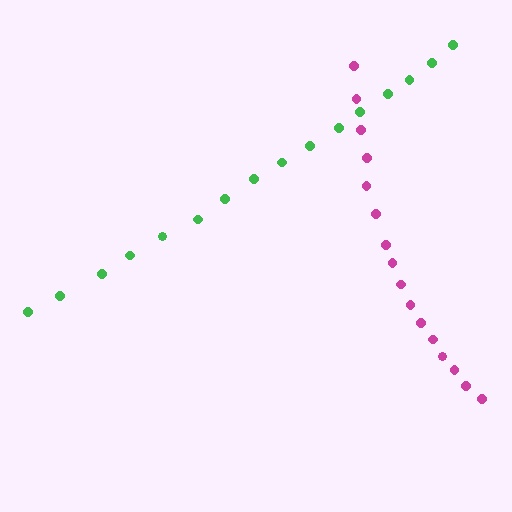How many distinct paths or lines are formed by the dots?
There are 2 distinct paths.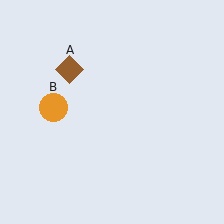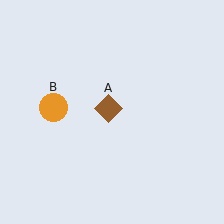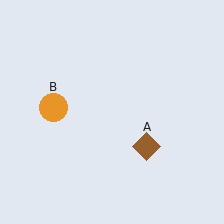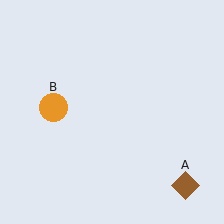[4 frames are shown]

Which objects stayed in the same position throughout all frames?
Orange circle (object B) remained stationary.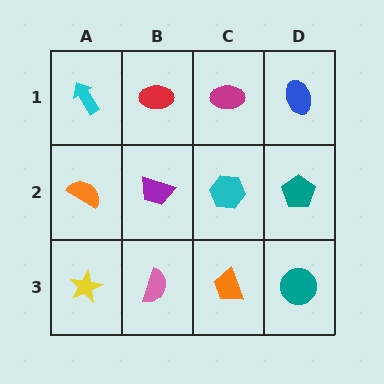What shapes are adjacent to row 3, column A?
An orange semicircle (row 2, column A), a pink semicircle (row 3, column B).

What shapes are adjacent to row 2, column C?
A magenta ellipse (row 1, column C), an orange trapezoid (row 3, column C), a purple trapezoid (row 2, column B), a teal pentagon (row 2, column D).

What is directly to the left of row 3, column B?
A yellow star.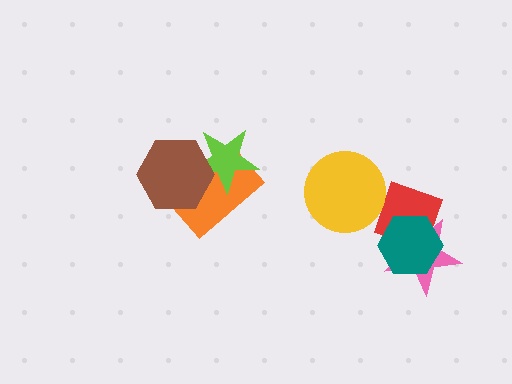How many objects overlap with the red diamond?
3 objects overlap with the red diamond.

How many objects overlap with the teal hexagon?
2 objects overlap with the teal hexagon.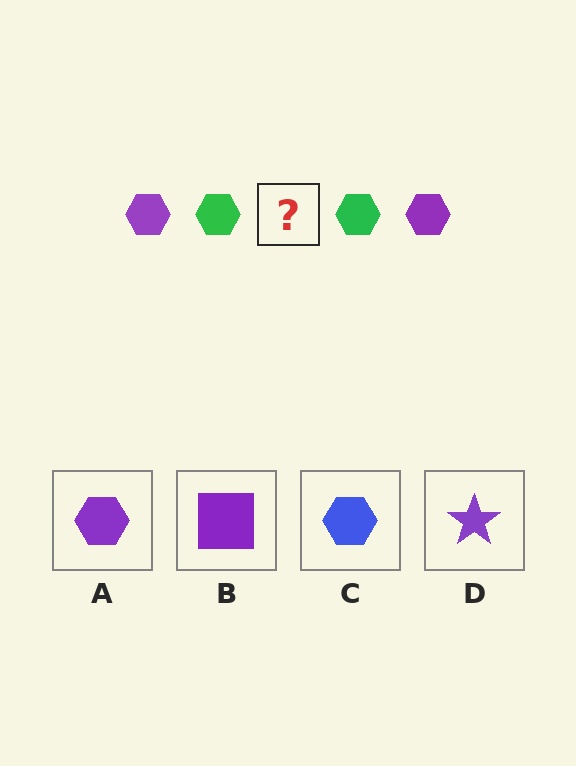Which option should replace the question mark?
Option A.